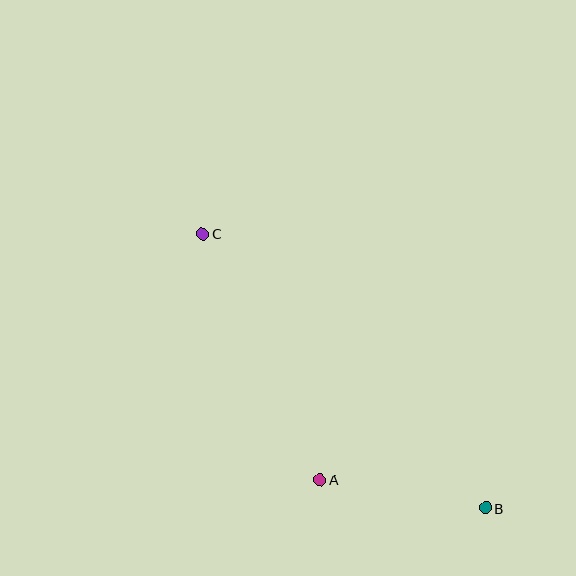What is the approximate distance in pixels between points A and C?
The distance between A and C is approximately 272 pixels.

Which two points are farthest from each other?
Points B and C are farthest from each other.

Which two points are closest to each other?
Points A and B are closest to each other.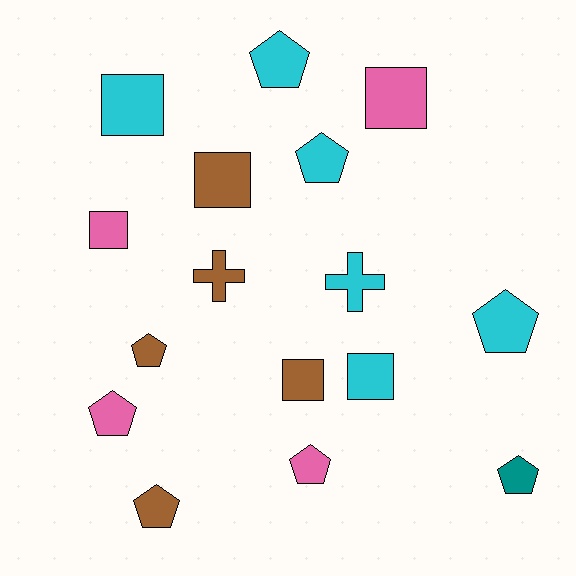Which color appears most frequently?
Cyan, with 6 objects.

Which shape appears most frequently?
Pentagon, with 8 objects.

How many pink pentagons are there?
There are 2 pink pentagons.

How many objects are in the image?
There are 16 objects.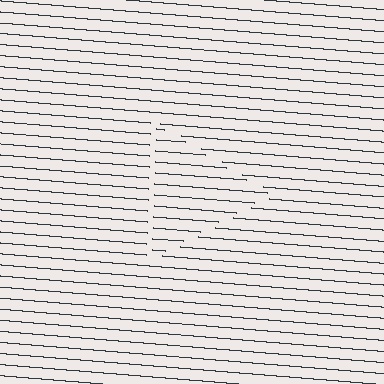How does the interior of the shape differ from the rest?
The interior of the shape contains the same grating, shifted by half a period — the contour is defined by the phase discontinuity where line-ends from the inner and outer gratings abut.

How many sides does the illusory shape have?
3 sides — the line-ends trace a triangle.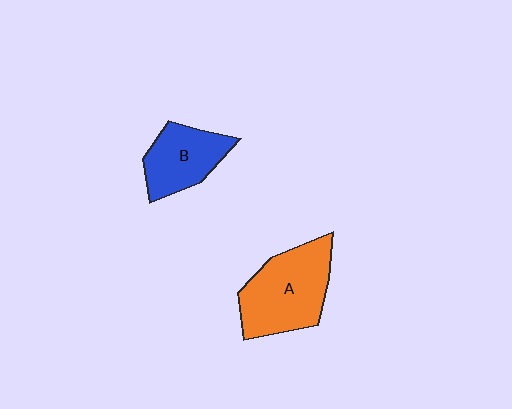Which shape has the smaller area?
Shape B (blue).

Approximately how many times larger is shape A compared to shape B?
Approximately 1.5 times.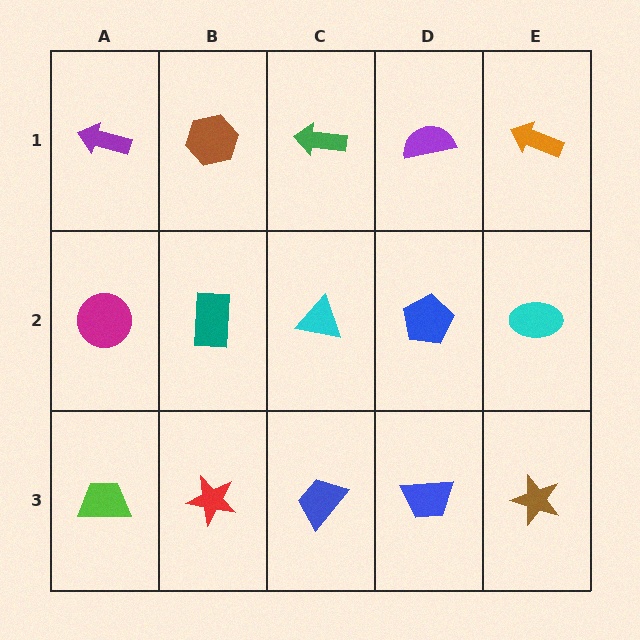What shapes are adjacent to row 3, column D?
A blue pentagon (row 2, column D), a blue trapezoid (row 3, column C), a brown star (row 3, column E).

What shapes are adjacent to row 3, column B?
A teal rectangle (row 2, column B), a lime trapezoid (row 3, column A), a blue trapezoid (row 3, column C).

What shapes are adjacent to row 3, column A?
A magenta circle (row 2, column A), a red star (row 3, column B).